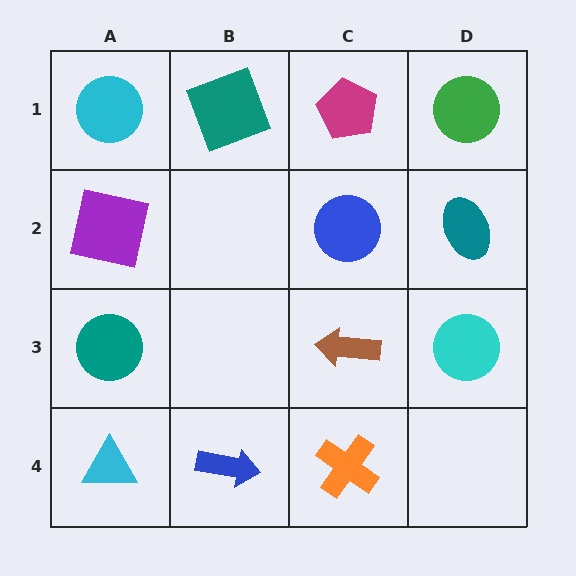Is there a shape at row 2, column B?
No, that cell is empty.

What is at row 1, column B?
A teal square.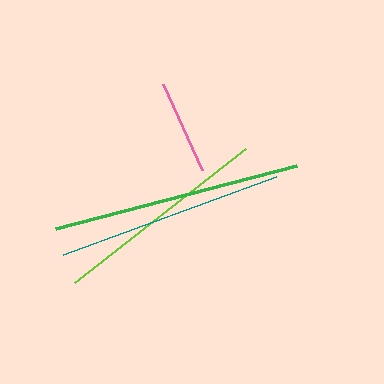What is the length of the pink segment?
The pink segment is approximately 94 pixels long.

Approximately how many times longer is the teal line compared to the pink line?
The teal line is approximately 2.4 times the length of the pink line.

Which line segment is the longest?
The green line is the longest at approximately 249 pixels.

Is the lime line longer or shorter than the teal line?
The teal line is longer than the lime line.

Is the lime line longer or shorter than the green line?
The green line is longer than the lime line.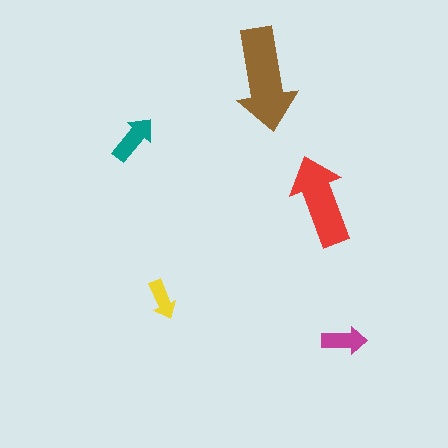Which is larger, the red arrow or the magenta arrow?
The red one.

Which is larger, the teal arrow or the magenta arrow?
The teal one.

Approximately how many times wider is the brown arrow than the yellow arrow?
About 2.5 times wider.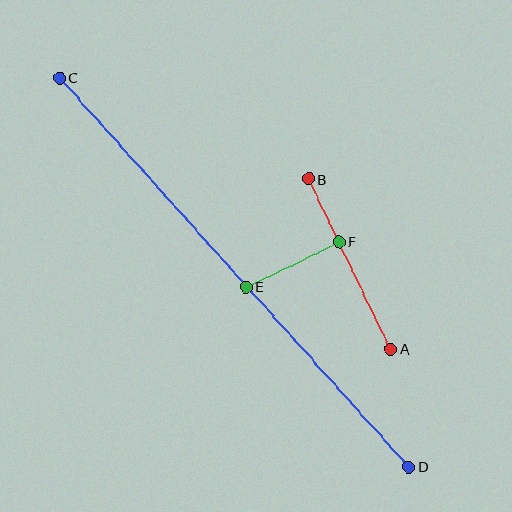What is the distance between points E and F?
The distance is approximately 103 pixels.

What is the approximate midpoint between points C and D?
The midpoint is at approximately (234, 272) pixels.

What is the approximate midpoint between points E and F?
The midpoint is at approximately (293, 264) pixels.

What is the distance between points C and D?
The distance is approximately 523 pixels.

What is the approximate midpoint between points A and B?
The midpoint is at approximately (350, 264) pixels.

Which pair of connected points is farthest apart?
Points C and D are farthest apart.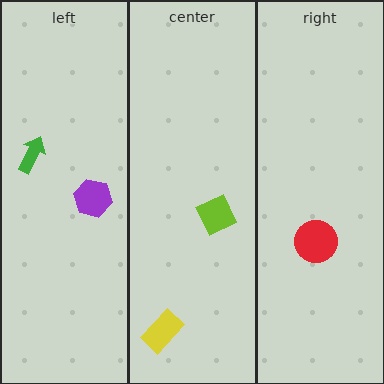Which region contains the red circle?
The right region.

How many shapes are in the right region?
1.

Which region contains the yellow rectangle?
The center region.